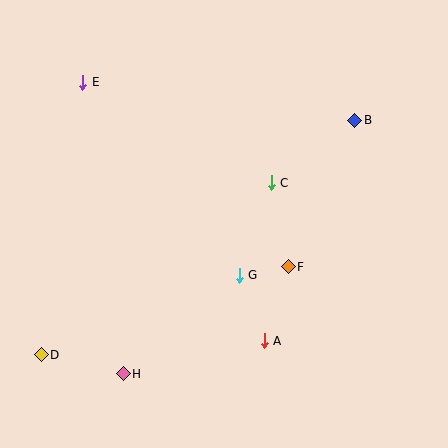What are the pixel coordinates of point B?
Point B is at (355, 120).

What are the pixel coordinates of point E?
Point E is at (83, 82).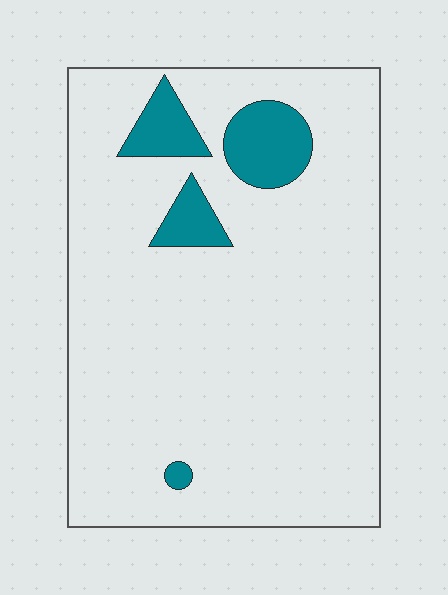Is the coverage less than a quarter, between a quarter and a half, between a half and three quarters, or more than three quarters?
Less than a quarter.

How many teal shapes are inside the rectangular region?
4.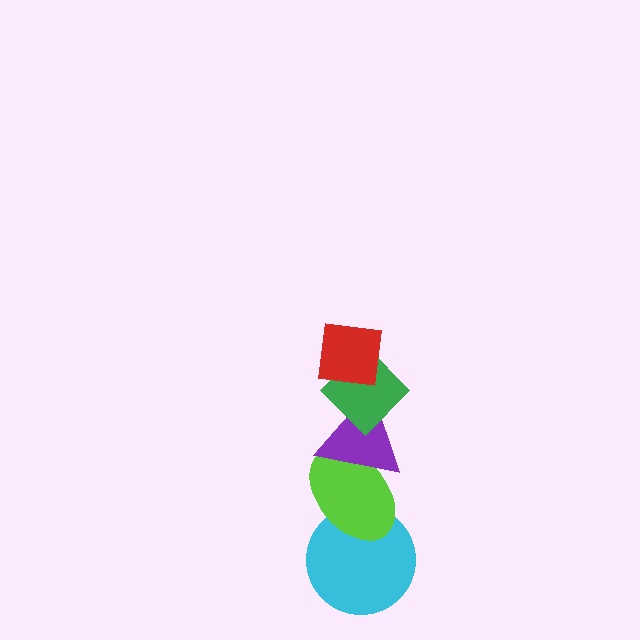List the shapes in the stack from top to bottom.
From top to bottom: the red square, the green diamond, the purple triangle, the lime ellipse, the cyan circle.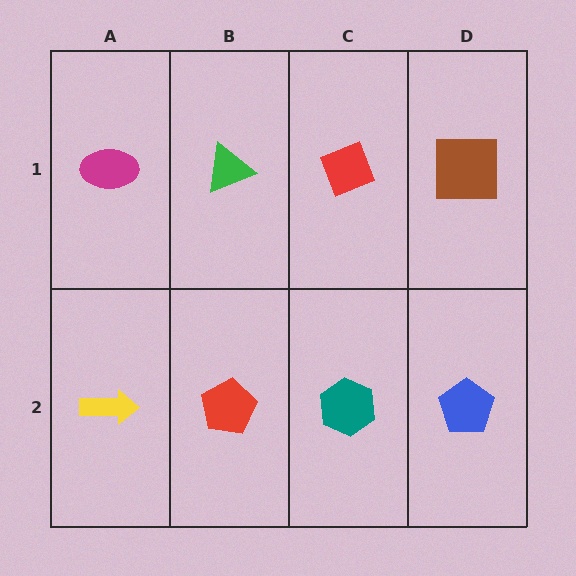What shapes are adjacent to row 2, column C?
A red diamond (row 1, column C), a red pentagon (row 2, column B), a blue pentagon (row 2, column D).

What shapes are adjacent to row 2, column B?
A green triangle (row 1, column B), a yellow arrow (row 2, column A), a teal hexagon (row 2, column C).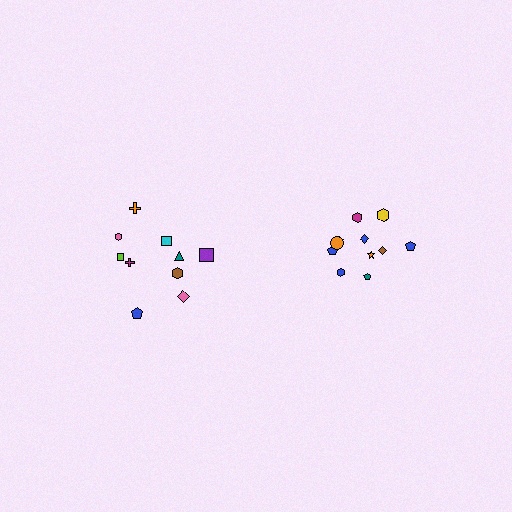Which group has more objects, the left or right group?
The right group.